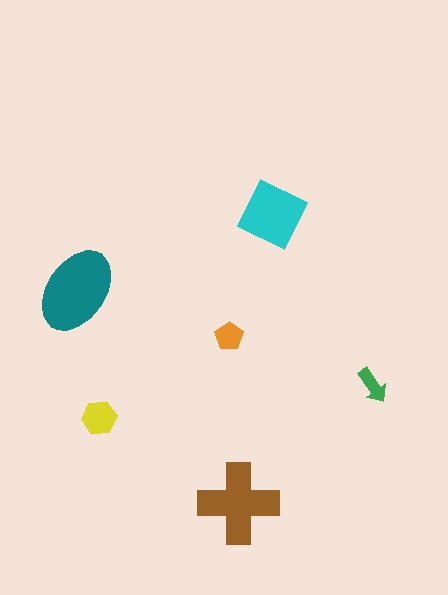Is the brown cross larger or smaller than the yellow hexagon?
Larger.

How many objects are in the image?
There are 6 objects in the image.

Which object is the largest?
The teal ellipse.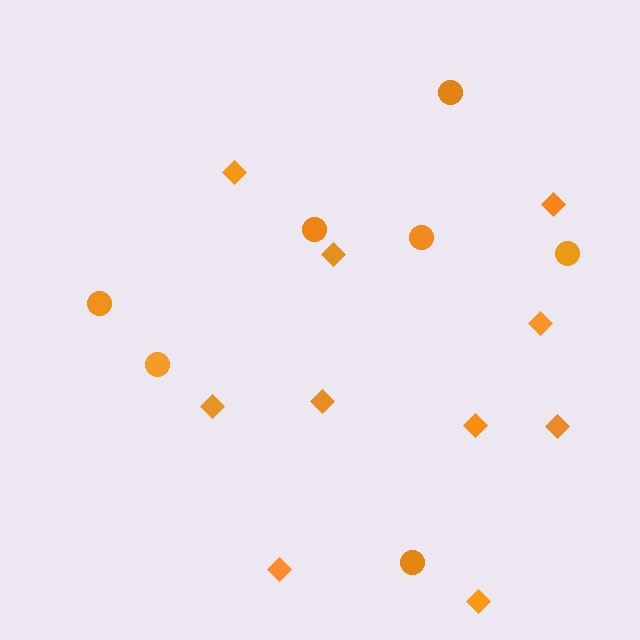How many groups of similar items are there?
There are 2 groups: one group of diamonds (10) and one group of circles (7).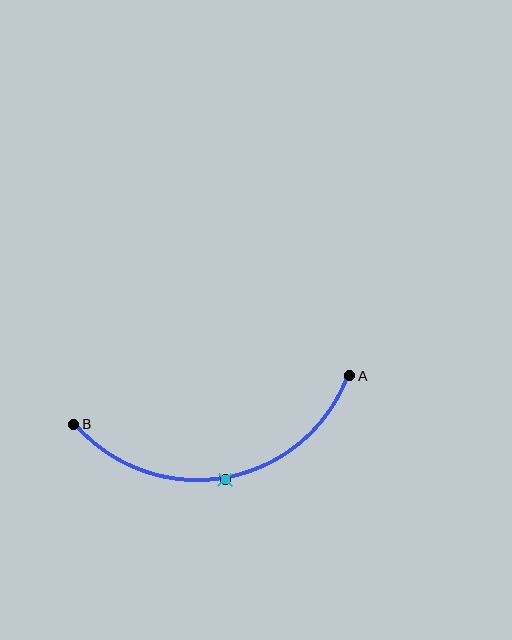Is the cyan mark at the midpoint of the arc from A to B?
Yes. The cyan mark lies on the arc at equal arc-length from both A and B — it is the arc midpoint.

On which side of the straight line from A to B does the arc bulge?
The arc bulges below the straight line connecting A and B.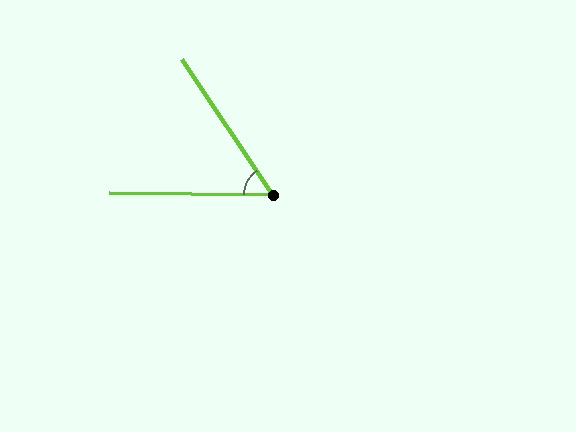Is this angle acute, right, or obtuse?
It is acute.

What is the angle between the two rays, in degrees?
Approximately 56 degrees.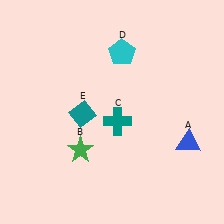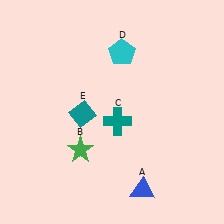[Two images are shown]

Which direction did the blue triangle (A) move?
The blue triangle (A) moved down.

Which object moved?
The blue triangle (A) moved down.